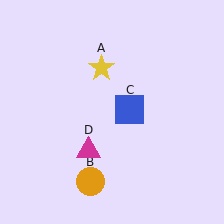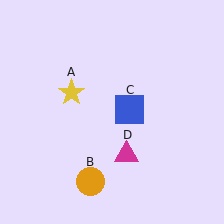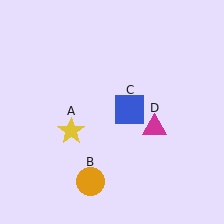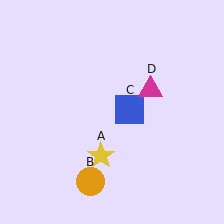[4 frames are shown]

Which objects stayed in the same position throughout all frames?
Orange circle (object B) and blue square (object C) remained stationary.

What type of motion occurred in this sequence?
The yellow star (object A), magenta triangle (object D) rotated counterclockwise around the center of the scene.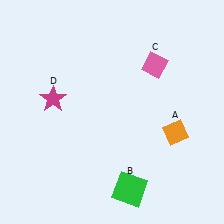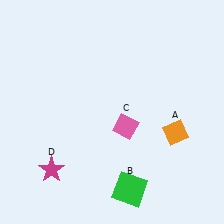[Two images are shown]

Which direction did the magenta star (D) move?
The magenta star (D) moved down.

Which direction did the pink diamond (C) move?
The pink diamond (C) moved down.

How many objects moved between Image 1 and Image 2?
2 objects moved between the two images.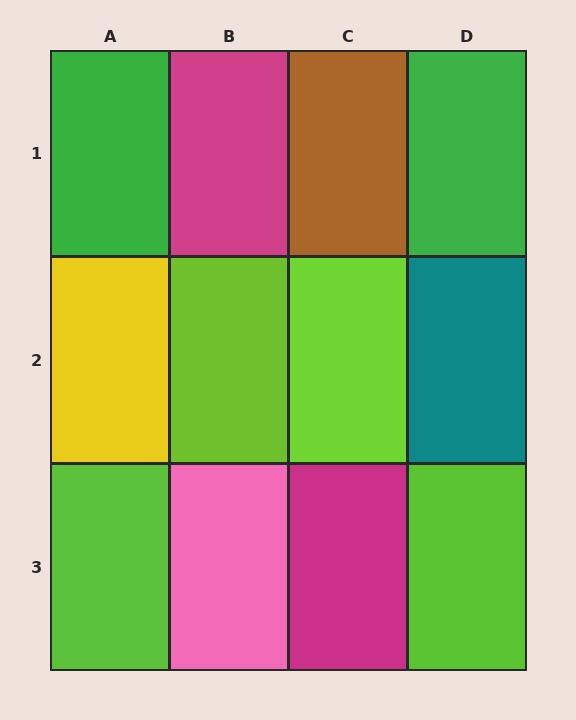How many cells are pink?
1 cell is pink.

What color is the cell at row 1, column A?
Green.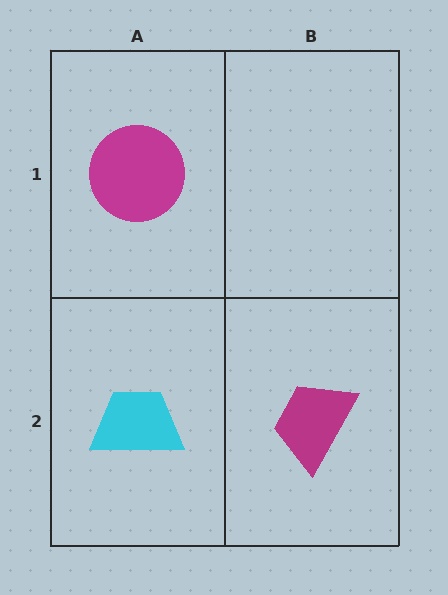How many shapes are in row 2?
2 shapes.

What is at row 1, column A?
A magenta circle.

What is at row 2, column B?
A magenta trapezoid.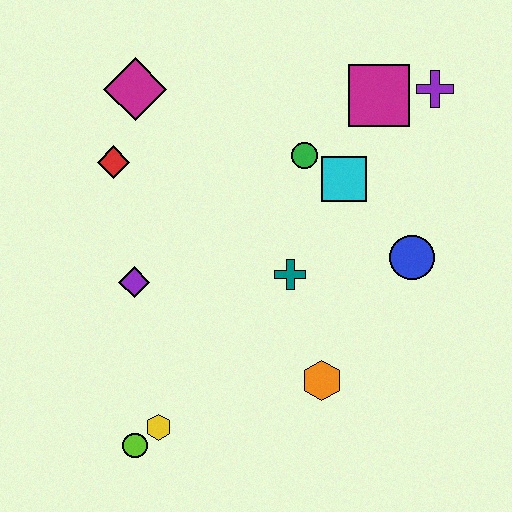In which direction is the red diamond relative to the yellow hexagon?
The red diamond is above the yellow hexagon.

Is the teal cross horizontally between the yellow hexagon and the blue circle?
Yes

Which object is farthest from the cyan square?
The lime circle is farthest from the cyan square.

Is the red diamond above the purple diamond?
Yes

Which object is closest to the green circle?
The cyan square is closest to the green circle.